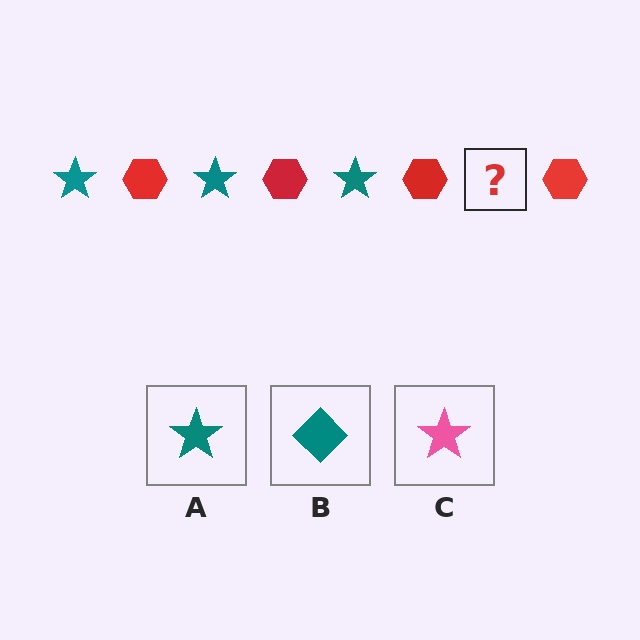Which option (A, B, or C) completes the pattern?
A.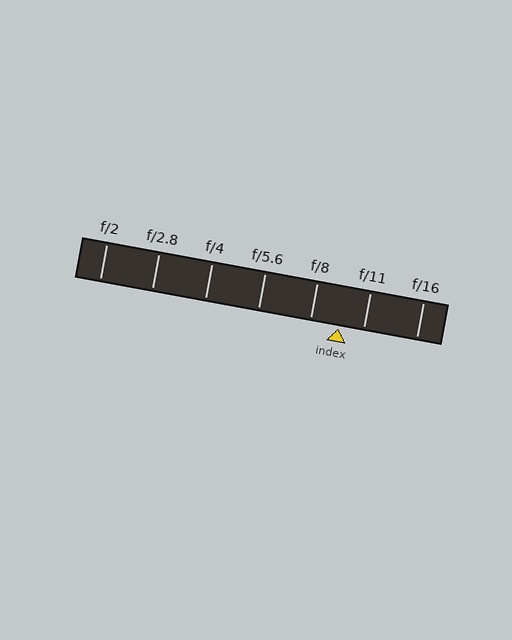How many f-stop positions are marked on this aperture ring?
There are 7 f-stop positions marked.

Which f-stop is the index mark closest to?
The index mark is closest to f/11.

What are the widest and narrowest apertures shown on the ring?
The widest aperture shown is f/2 and the narrowest is f/16.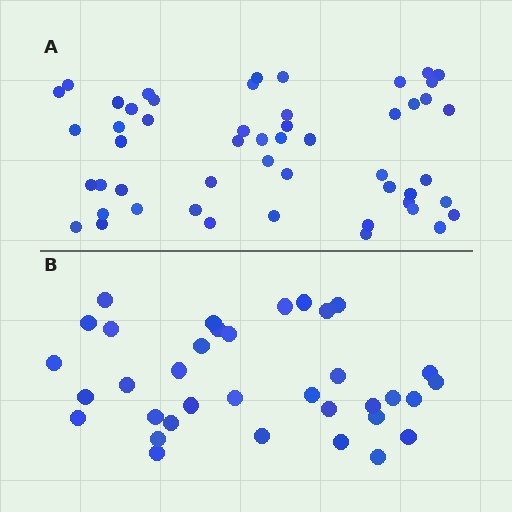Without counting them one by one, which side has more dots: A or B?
Region A (the top region) has more dots.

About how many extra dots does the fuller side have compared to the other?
Region A has approximately 15 more dots than region B.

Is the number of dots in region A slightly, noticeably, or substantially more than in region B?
Region A has substantially more. The ratio is roughly 1.5 to 1.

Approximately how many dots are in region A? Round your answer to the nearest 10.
About 50 dots. (The exact count is 52, which rounds to 50.)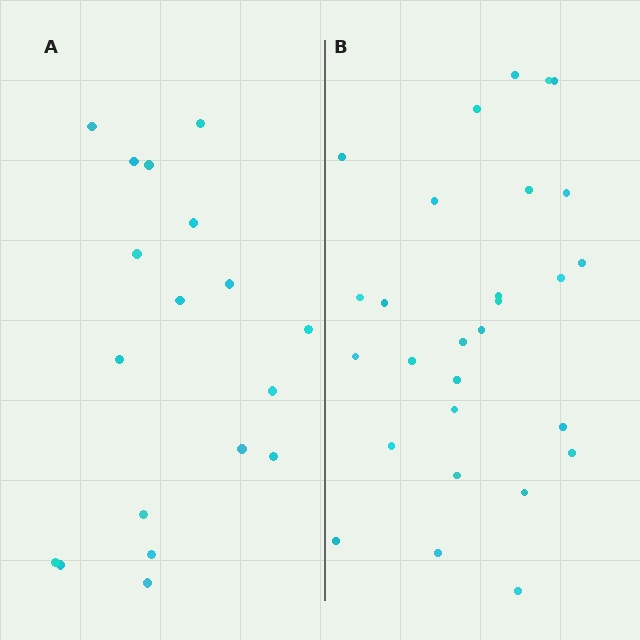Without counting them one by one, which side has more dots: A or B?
Region B (the right region) has more dots.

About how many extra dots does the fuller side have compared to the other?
Region B has roughly 10 or so more dots than region A.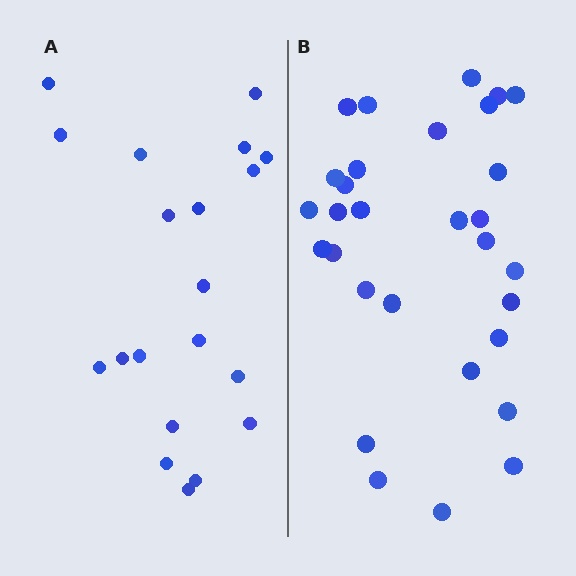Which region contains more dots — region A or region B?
Region B (the right region) has more dots.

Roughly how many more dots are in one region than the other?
Region B has roughly 10 or so more dots than region A.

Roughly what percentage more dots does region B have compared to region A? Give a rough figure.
About 50% more.